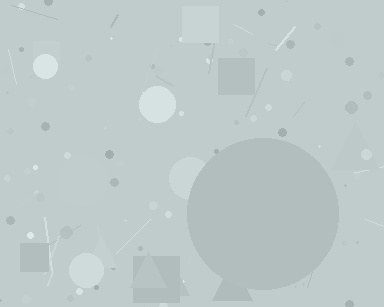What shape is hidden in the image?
A circle is hidden in the image.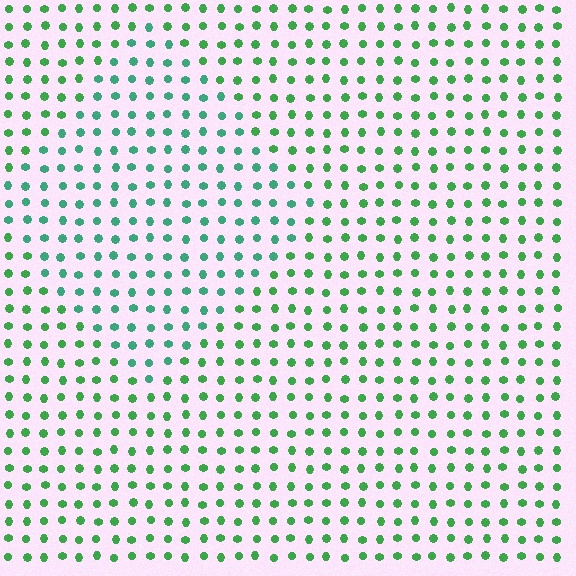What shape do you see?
I see a diamond.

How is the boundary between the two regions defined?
The boundary is defined purely by a slight shift in hue (about 29 degrees). Spacing, size, and orientation are identical on both sides.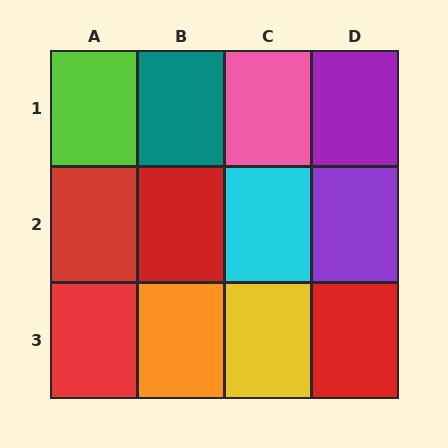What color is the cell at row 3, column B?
Orange.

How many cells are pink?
1 cell is pink.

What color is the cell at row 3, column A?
Red.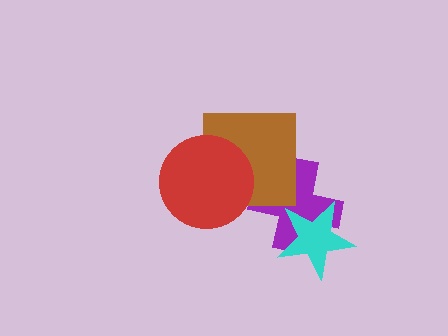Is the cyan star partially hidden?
No, no other shape covers it.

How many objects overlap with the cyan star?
1 object overlaps with the cyan star.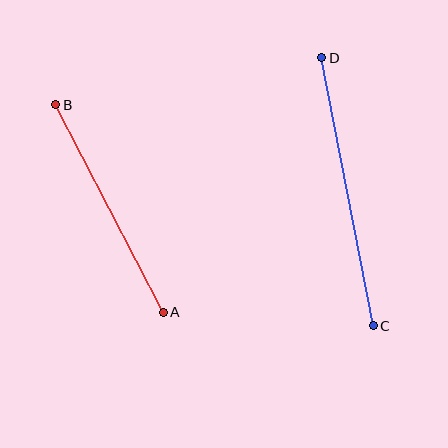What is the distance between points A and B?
The distance is approximately 234 pixels.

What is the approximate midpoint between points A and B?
The midpoint is at approximately (109, 208) pixels.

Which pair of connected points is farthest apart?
Points C and D are farthest apart.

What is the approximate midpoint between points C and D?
The midpoint is at approximately (348, 192) pixels.